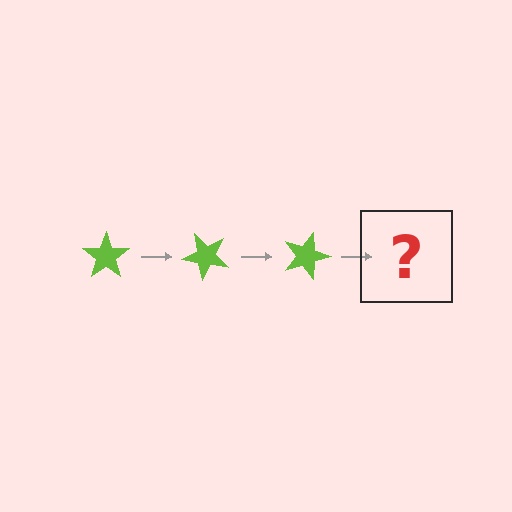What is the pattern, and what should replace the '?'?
The pattern is that the star rotates 45 degrees each step. The '?' should be a lime star rotated 135 degrees.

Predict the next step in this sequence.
The next step is a lime star rotated 135 degrees.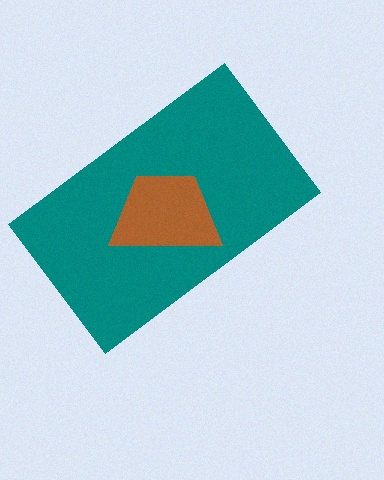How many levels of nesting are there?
2.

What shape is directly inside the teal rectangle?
The brown trapezoid.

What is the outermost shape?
The teal rectangle.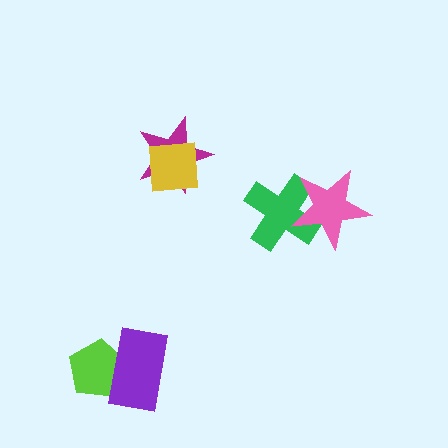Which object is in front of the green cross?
The pink star is in front of the green cross.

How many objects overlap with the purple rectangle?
1 object overlaps with the purple rectangle.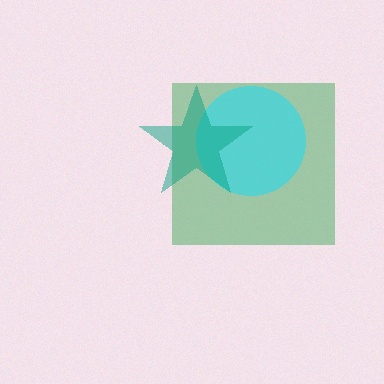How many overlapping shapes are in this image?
There are 3 overlapping shapes in the image.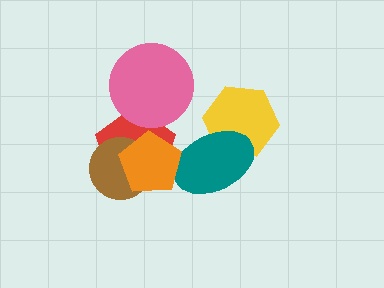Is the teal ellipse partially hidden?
Yes, it is partially covered by another shape.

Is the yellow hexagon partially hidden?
Yes, it is partially covered by another shape.